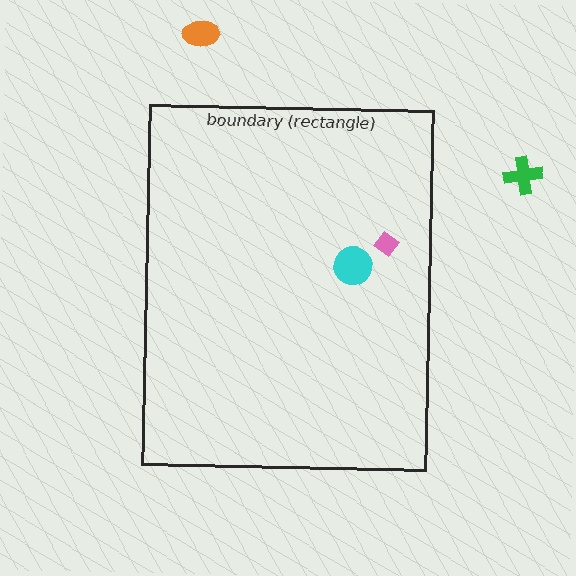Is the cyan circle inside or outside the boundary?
Inside.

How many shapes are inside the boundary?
2 inside, 2 outside.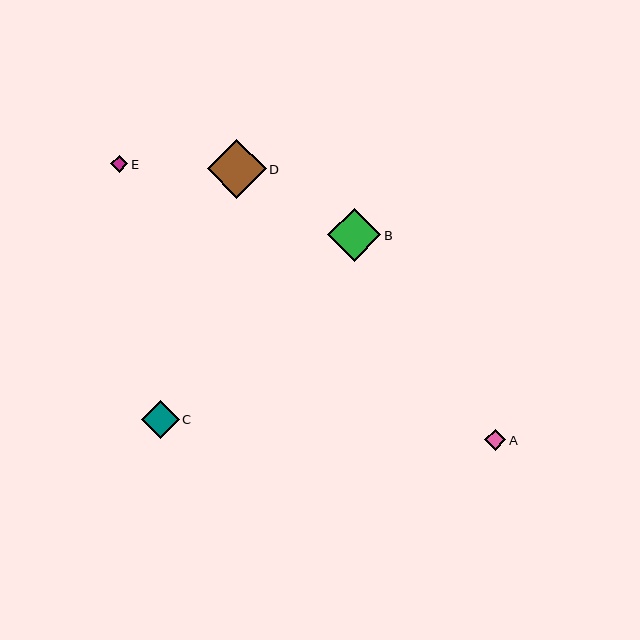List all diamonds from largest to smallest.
From largest to smallest: D, B, C, A, E.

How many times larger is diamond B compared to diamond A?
Diamond B is approximately 2.5 times the size of diamond A.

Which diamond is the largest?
Diamond D is the largest with a size of approximately 59 pixels.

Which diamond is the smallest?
Diamond E is the smallest with a size of approximately 17 pixels.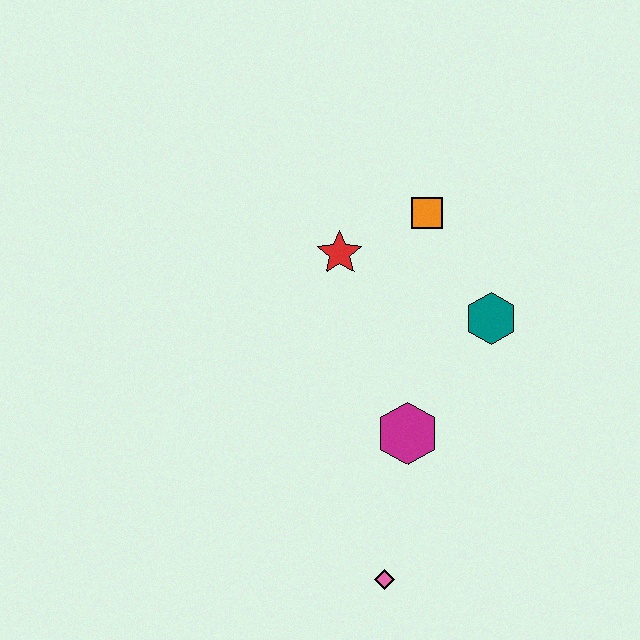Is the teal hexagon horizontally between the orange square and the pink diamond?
No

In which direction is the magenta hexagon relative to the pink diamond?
The magenta hexagon is above the pink diamond.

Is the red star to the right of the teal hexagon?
No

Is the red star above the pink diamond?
Yes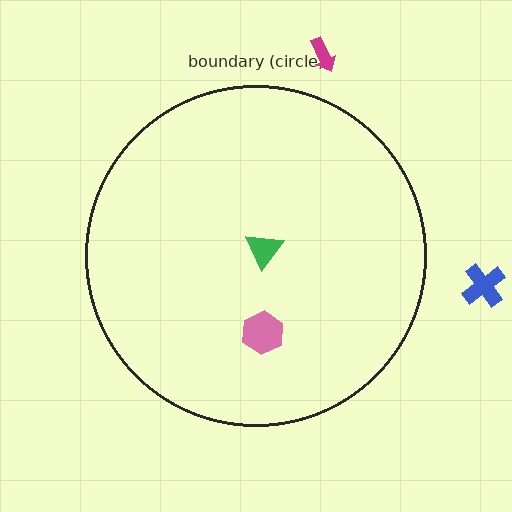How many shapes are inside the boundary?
2 inside, 2 outside.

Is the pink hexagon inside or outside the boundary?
Inside.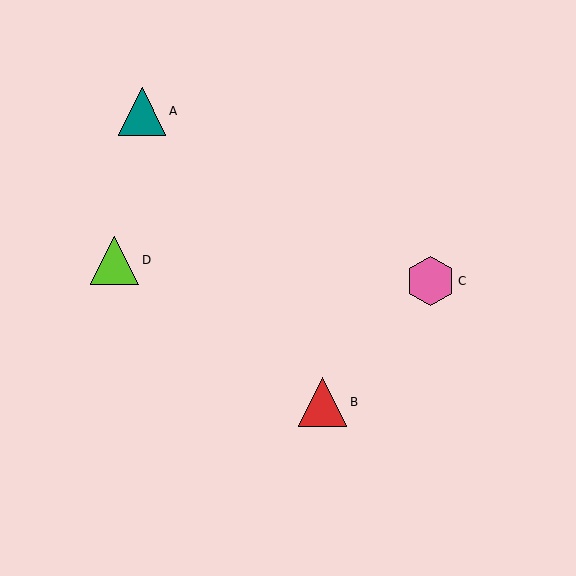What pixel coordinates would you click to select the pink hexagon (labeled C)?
Click at (431, 281) to select the pink hexagon C.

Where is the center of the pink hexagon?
The center of the pink hexagon is at (431, 281).